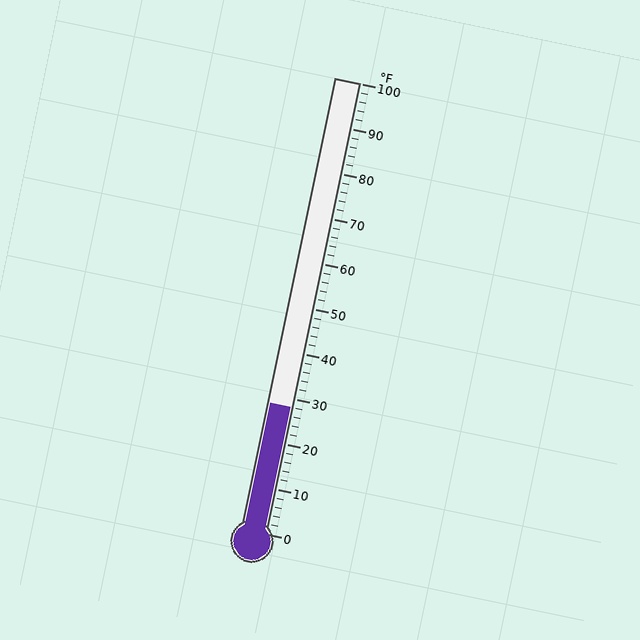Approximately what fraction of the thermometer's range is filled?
The thermometer is filled to approximately 30% of its range.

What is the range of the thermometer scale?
The thermometer scale ranges from 0°F to 100°F.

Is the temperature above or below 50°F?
The temperature is below 50°F.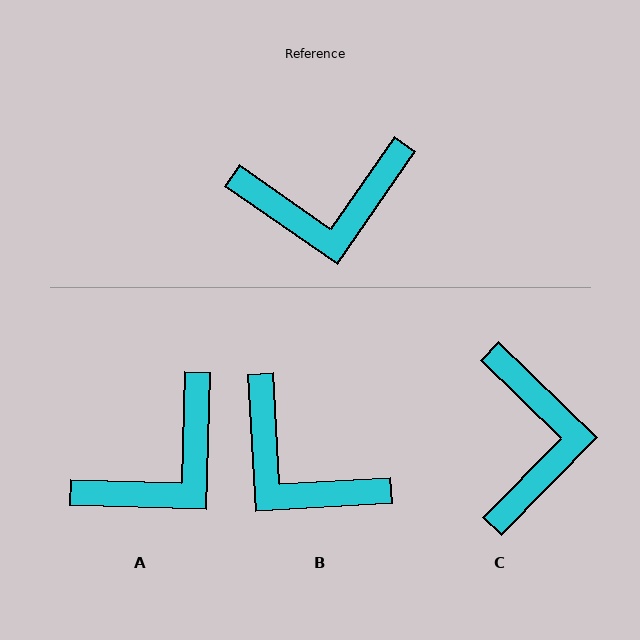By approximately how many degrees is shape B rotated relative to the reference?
Approximately 52 degrees clockwise.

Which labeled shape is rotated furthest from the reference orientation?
C, about 80 degrees away.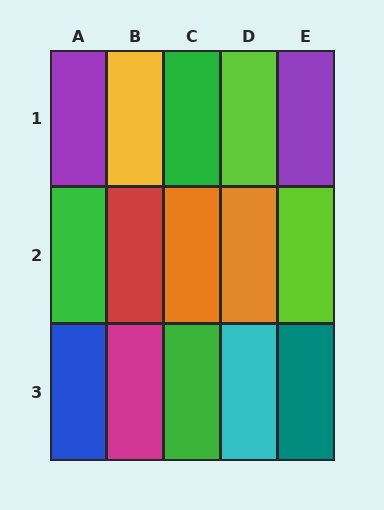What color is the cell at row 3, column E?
Teal.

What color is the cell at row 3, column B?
Magenta.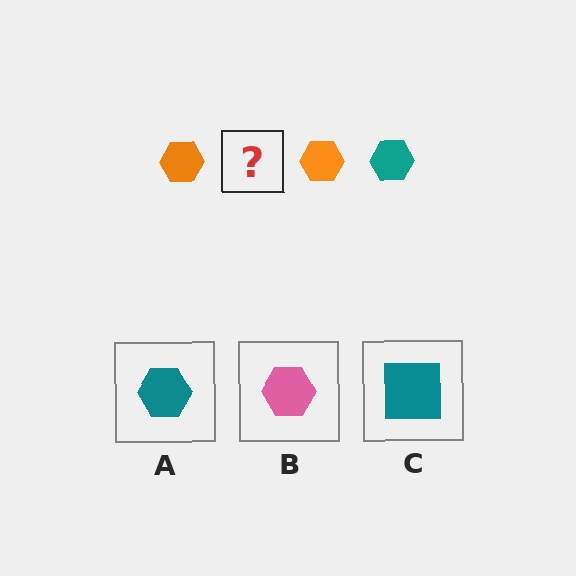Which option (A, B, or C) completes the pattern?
A.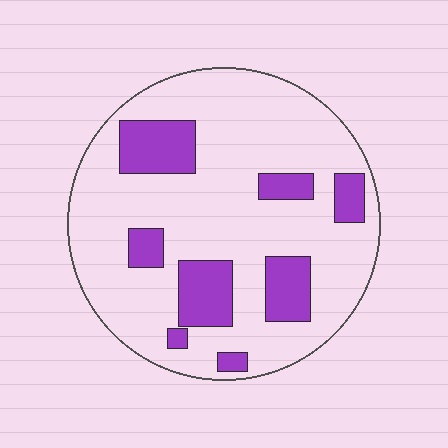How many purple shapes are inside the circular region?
8.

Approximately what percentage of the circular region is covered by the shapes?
Approximately 20%.